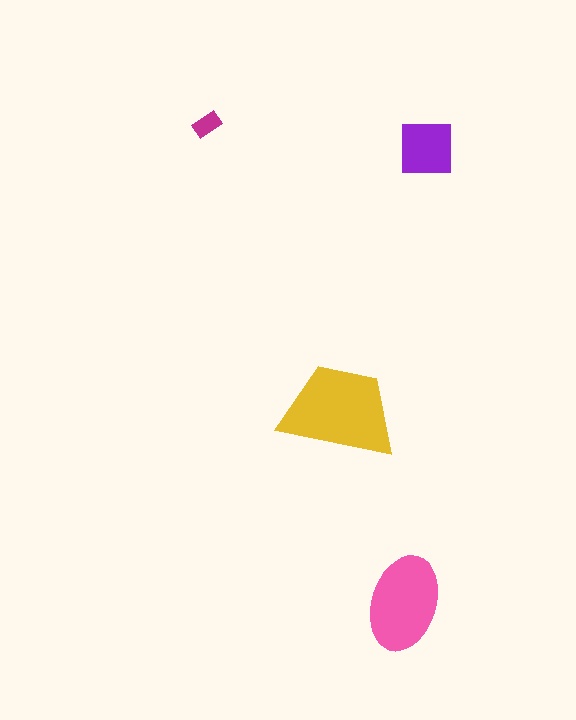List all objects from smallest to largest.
The magenta rectangle, the purple square, the pink ellipse, the yellow trapezoid.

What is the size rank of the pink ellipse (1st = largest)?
2nd.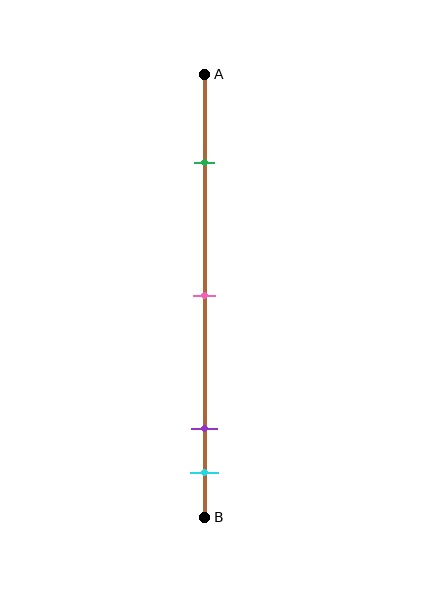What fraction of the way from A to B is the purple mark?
The purple mark is approximately 80% (0.8) of the way from A to B.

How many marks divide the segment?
There are 4 marks dividing the segment.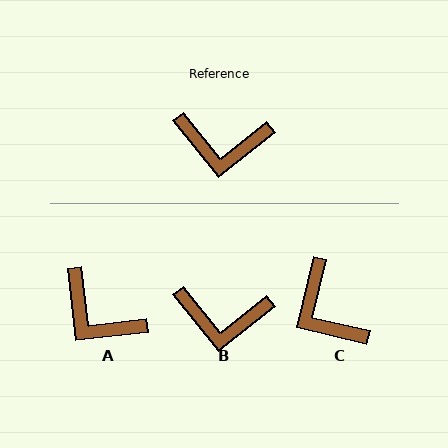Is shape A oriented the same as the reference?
No, it is off by about 32 degrees.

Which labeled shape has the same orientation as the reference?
B.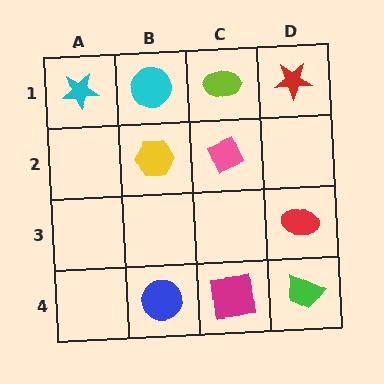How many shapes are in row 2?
2 shapes.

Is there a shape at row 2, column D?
No, that cell is empty.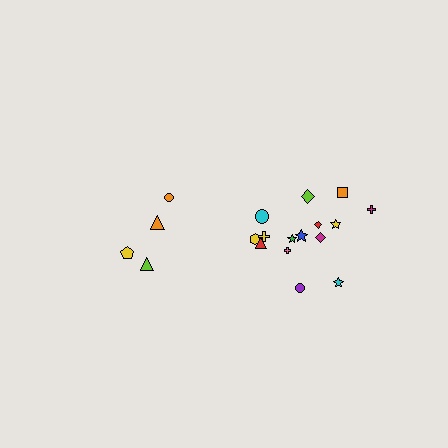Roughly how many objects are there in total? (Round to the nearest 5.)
Roughly 20 objects in total.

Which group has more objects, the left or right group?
The right group.